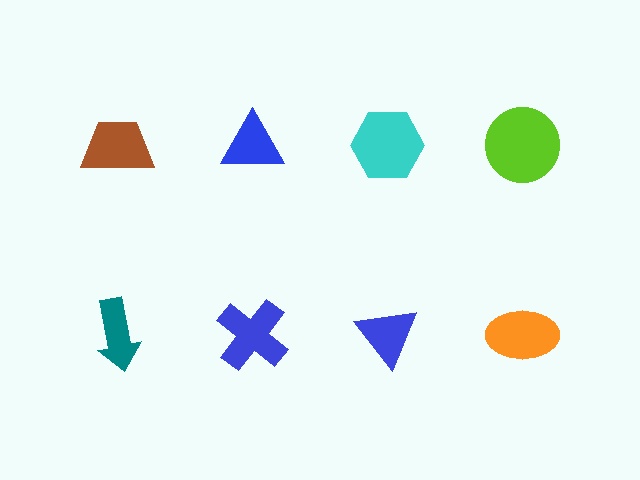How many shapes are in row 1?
4 shapes.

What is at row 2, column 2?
A blue cross.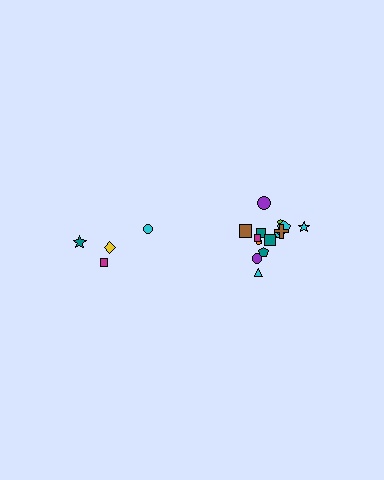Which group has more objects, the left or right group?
The right group.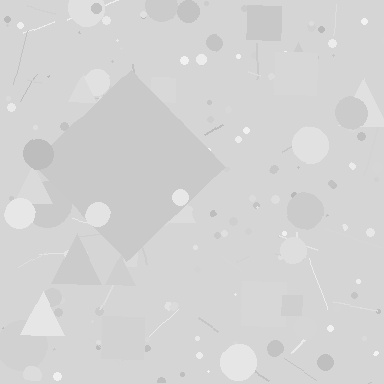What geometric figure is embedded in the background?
A diamond is embedded in the background.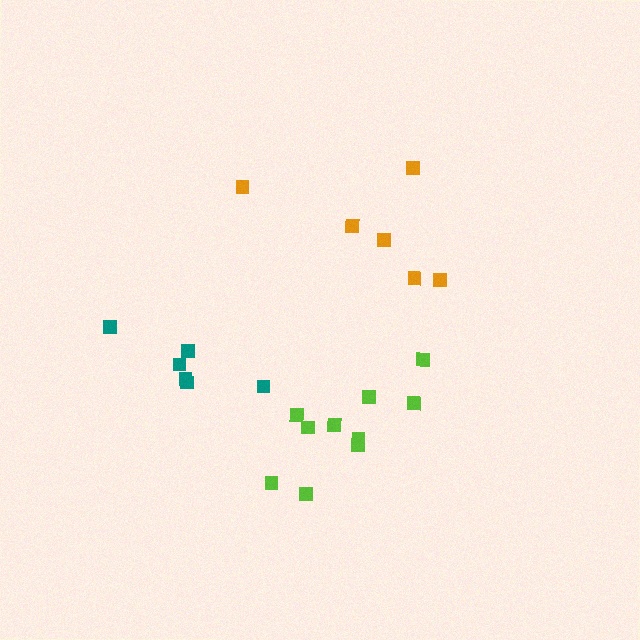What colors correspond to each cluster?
The clusters are colored: teal, orange, lime.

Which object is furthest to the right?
The orange cluster is rightmost.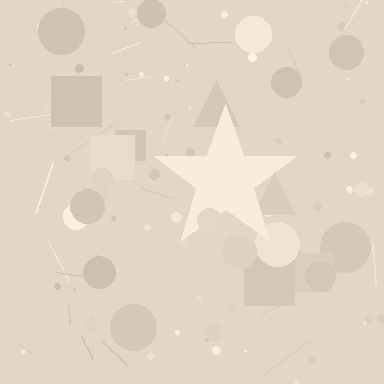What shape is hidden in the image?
A star is hidden in the image.